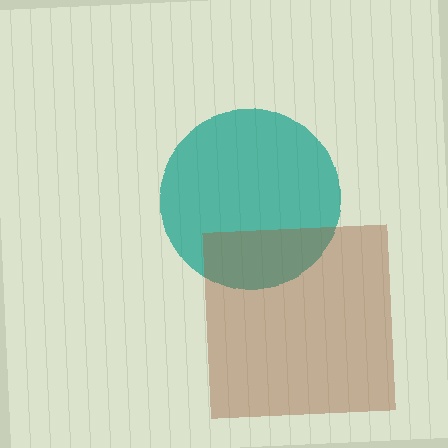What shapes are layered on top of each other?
The layered shapes are: a teal circle, a brown square.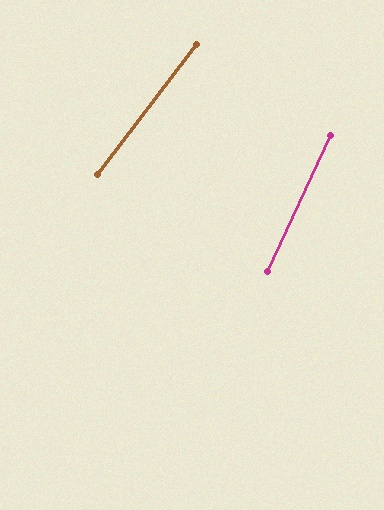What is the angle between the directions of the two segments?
Approximately 12 degrees.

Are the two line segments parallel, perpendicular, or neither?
Neither parallel nor perpendicular — they differ by about 12°.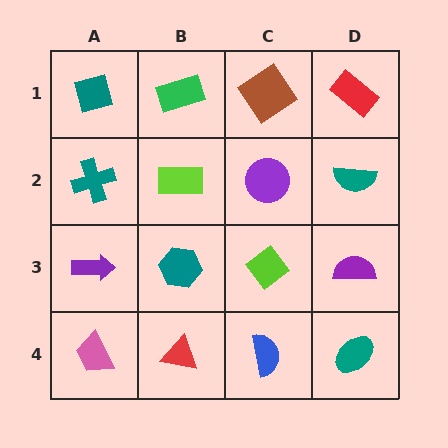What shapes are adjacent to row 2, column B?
A green rectangle (row 1, column B), a teal hexagon (row 3, column B), a teal cross (row 2, column A), a purple circle (row 2, column C).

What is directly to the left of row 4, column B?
A pink trapezoid.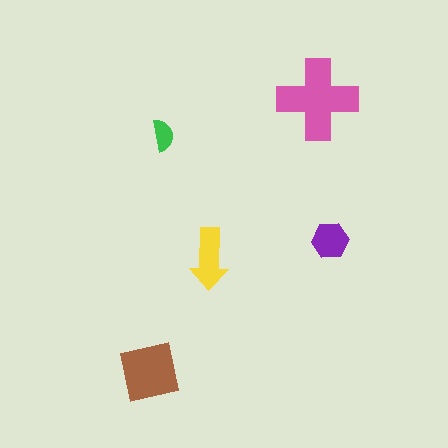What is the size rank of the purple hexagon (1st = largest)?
4th.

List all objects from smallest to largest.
The green semicircle, the purple hexagon, the yellow arrow, the brown square, the pink cross.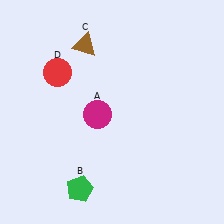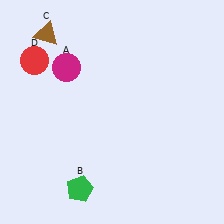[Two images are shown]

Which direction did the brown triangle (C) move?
The brown triangle (C) moved left.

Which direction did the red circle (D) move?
The red circle (D) moved left.